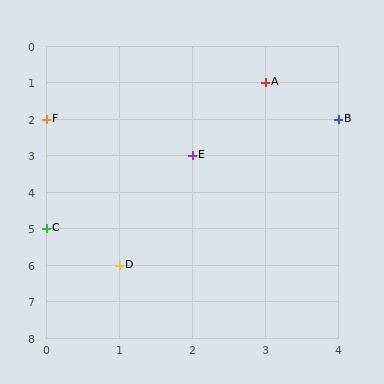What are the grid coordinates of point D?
Point D is at grid coordinates (1, 6).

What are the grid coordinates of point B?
Point B is at grid coordinates (4, 2).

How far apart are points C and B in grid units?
Points C and B are 4 columns and 3 rows apart (about 5.0 grid units diagonally).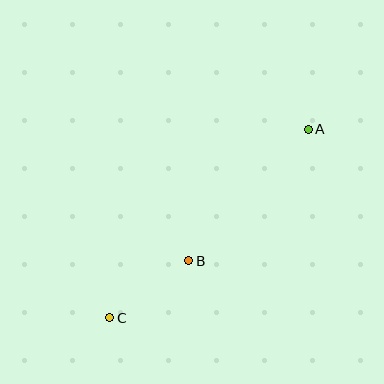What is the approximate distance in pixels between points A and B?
The distance between A and B is approximately 178 pixels.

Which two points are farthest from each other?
Points A and C are farthest from each other.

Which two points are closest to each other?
Points B and C are closest to each other.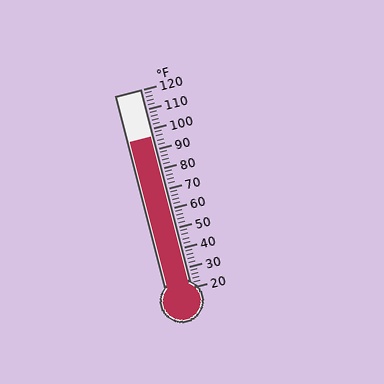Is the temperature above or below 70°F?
The temperature is above 70°F.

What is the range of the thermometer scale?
The thermometer scale ranges from 20°F to 120°F.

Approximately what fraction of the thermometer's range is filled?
The thermometer is filled to approximately 75% of its range.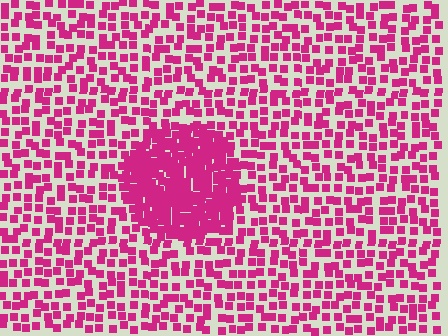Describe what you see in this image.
The image contains small magenta elements arranged at two different densities. A circle-shaped region is visible where the elements are more densely packed than the surrounding area.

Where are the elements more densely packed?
The elements are more densely packed inside the circle boundary.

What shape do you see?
I see a circle.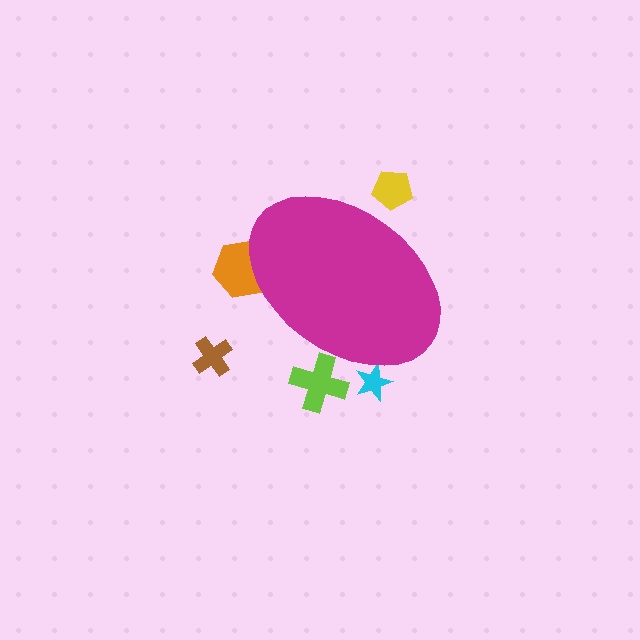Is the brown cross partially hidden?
No, the brown cross is fully visible.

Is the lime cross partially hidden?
Yes, the lime cross is partially hidden behind the magenta ellipse.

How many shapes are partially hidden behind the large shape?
4 shapes are partially hidden.